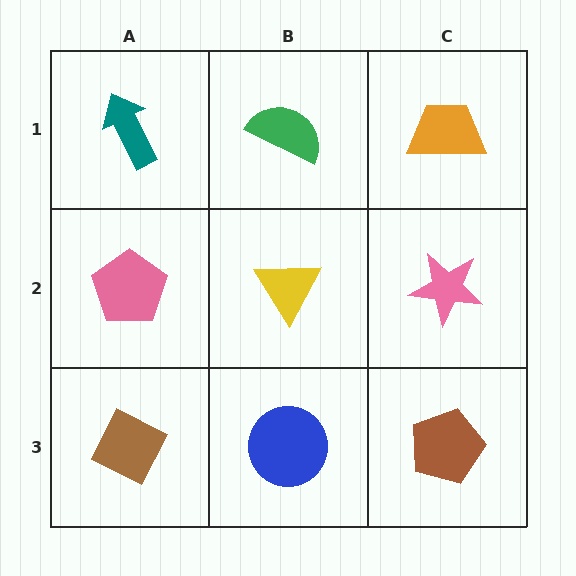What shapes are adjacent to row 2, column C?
An orange trapezoid (row 1, column C), a brown pentagon (row 3, column C), a yellow triangle (row 2, column B).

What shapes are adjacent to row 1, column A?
A pink pentagon (row 2, column A), a green semicircle (row 1, column B).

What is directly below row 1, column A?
A pink pentagon.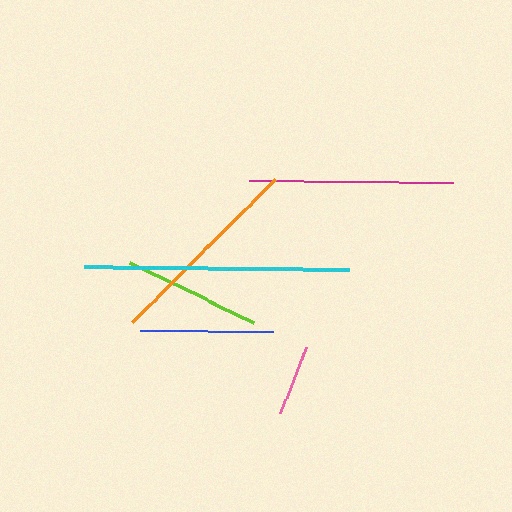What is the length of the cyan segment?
The cyan segment is approximately 265 pixels long.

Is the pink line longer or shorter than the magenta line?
The magenta line is longer than the pink line.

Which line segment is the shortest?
The pink line is the shortest at approximately 71 pixels.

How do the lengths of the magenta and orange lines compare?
The magenta and orange lines are approximately the same length.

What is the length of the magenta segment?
The magenta segment is approximately 204 pixels long.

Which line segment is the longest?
The cyan line is the longest at approximately 265 pixels.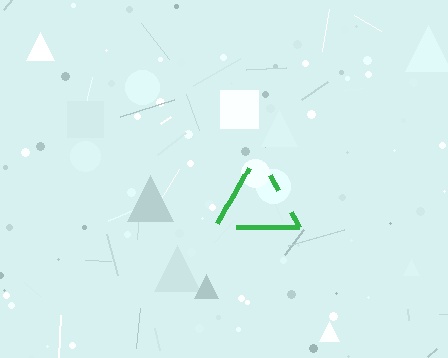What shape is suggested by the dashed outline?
The dashed outline suggests a triangle.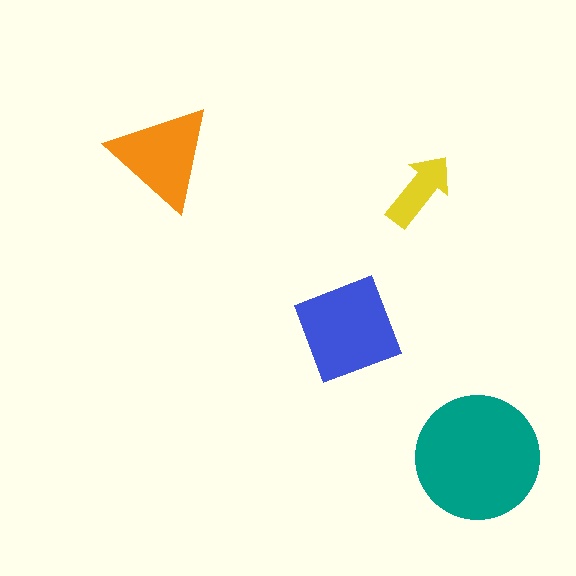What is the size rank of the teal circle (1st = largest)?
1st.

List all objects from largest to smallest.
The teal circle, the blue diamond, the orange triangle, the yellow arrow.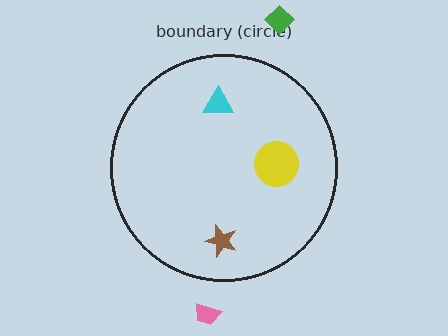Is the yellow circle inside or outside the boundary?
Inside.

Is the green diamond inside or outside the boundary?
Outside.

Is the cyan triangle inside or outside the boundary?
Inside.